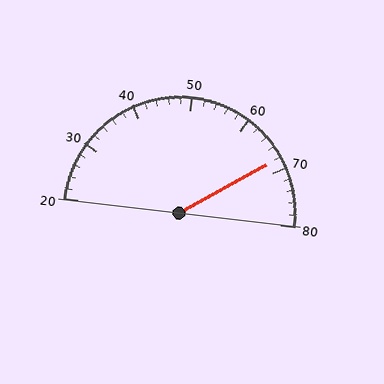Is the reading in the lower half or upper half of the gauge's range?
The reading is in the upper half of the range (20 to 80).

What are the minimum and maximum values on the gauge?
The gauge ranges from 20 to 80.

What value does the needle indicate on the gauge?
The needle indicates approximately 68.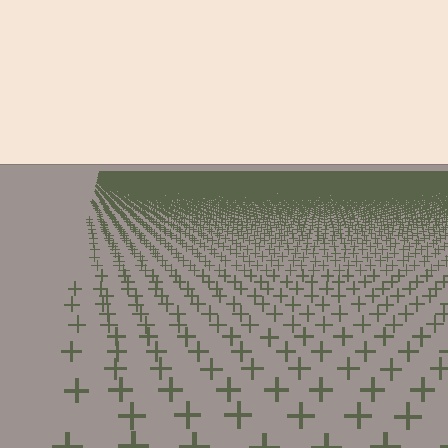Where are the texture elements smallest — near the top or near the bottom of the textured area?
Near the top.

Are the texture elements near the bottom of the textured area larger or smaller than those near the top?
Larger. Near the bottom, elements are closer to the viewer and appear at a bigger on-screen size.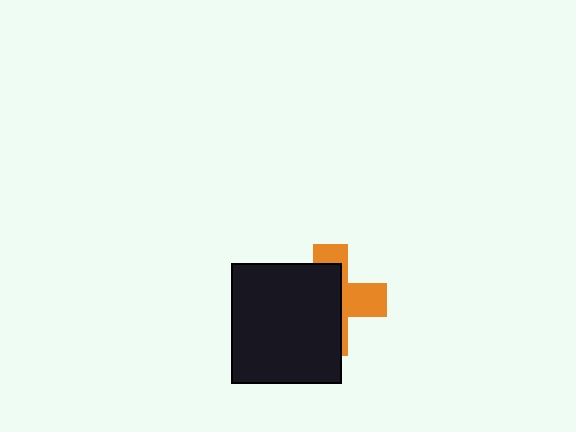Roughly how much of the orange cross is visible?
A small part of it is visible (roughly 40%).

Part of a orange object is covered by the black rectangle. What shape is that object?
It is a cross.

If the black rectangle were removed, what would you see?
You would see the complete orange cross.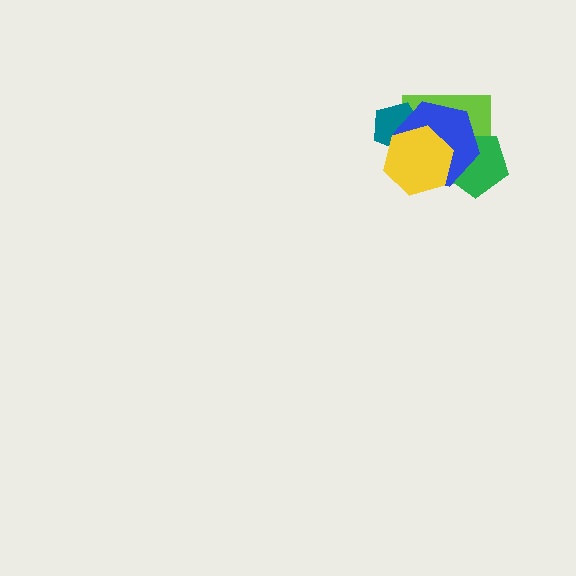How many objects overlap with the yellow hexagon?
4 objects overlap with the yellow hexagon.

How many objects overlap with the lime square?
4 objects overlap with the lime square.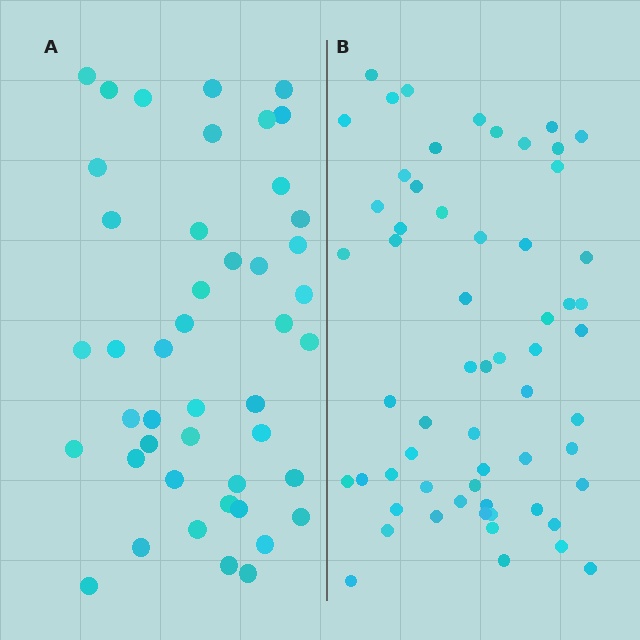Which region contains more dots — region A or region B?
Region B (the right region) has more dots.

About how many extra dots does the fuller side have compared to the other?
Region B has approximately 15 more dots than region A.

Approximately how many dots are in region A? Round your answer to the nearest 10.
About 40 dots. (The exact count is 45, which rounds to 40.)